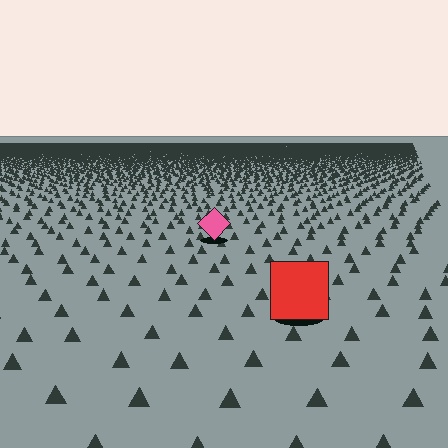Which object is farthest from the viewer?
The pink diamond is farthest from the viewer. It appears smaller and the ground texture around it is denser.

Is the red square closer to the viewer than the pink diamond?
Yes. The red square is closer — you can tell from the texture gradient: the ground texture is coarser near it.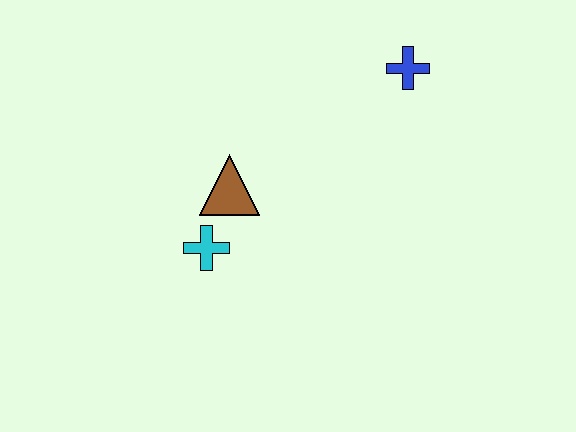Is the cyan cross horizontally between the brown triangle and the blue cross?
No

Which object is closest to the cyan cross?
The brown triangle is closest to the cyan cross.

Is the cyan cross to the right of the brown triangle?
No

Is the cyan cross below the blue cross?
Yes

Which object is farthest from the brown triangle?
The blue cross is farthest from the brown triangle.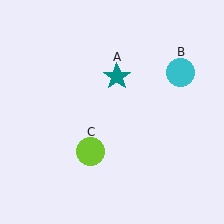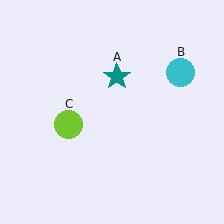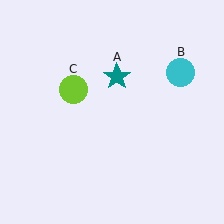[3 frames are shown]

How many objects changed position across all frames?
1 object changed position: lime circle (object C).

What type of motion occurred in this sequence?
The lime circle (object C) rotated clockwise around the center of the scene.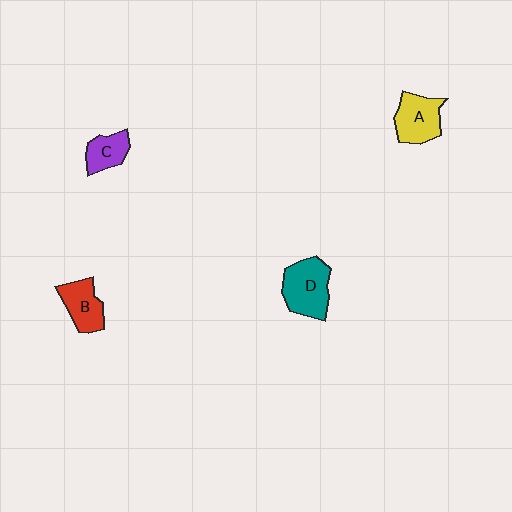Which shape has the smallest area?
Shape C (purple).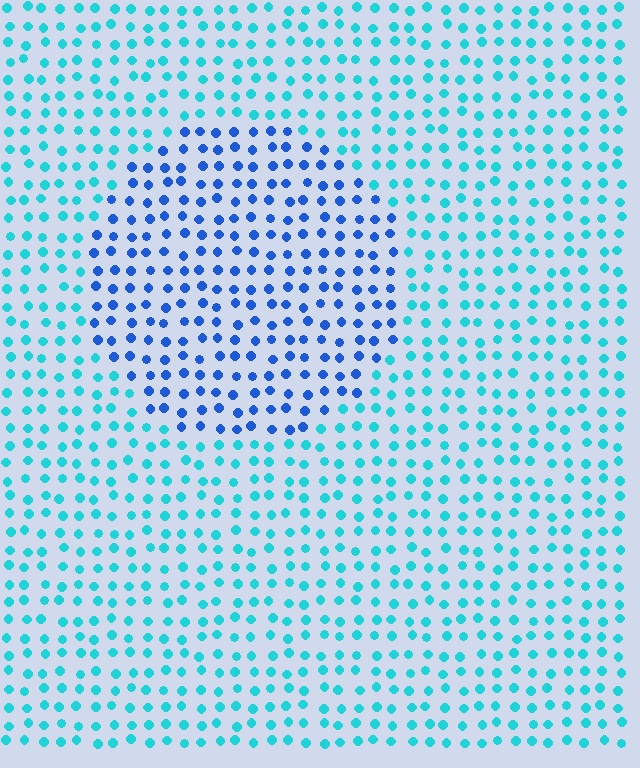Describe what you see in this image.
The image is filled with small cyan elements in a uniform arrangement. A circle-shaped region is visible where the elements are tinted to a slightly different hue, forming a subtle color boundary.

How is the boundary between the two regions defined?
The boundary is defined purely by a slight shift in hue (about 40 degrees). Spacing, size, and orientation are identical on both sides.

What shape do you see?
I see a circle.